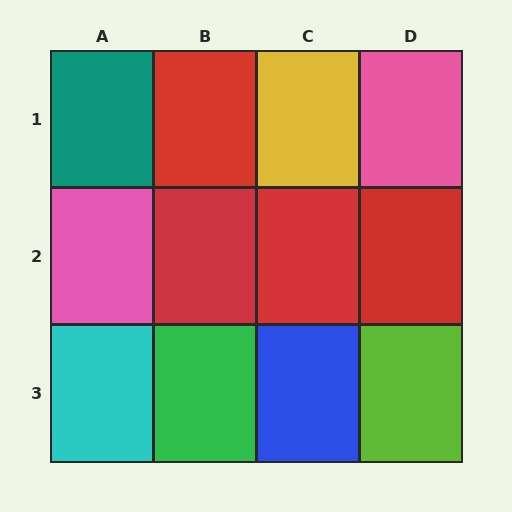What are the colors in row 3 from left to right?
Cyan, green, blue, lime.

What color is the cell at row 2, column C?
Red.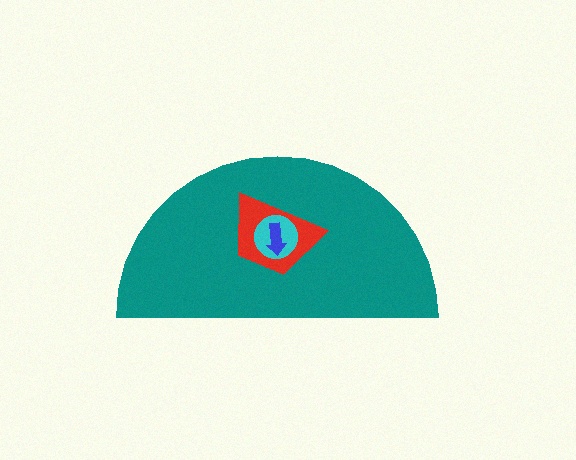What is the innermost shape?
The blue arrow.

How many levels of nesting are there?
4.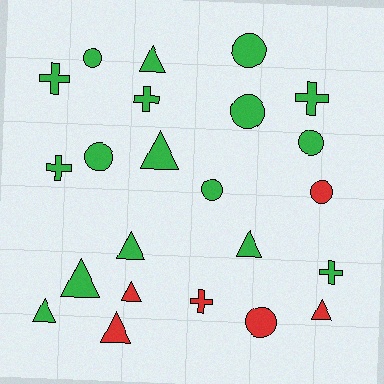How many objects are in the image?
There are 23 objects.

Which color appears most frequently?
Green, with 17 objects.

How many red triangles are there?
There are 3 red triangles.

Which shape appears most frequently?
Triangle, with 9 objects.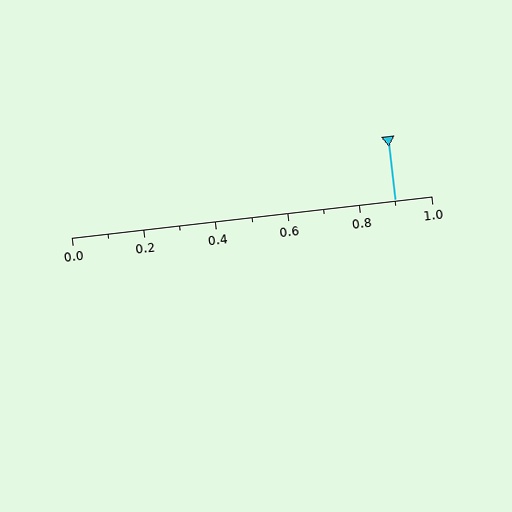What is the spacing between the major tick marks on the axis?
The major ticks are spaced 0.2 apart.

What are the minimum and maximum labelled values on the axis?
The axis runs from 0.0 to 1.0.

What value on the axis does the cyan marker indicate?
The marker indicates approximately 0.9.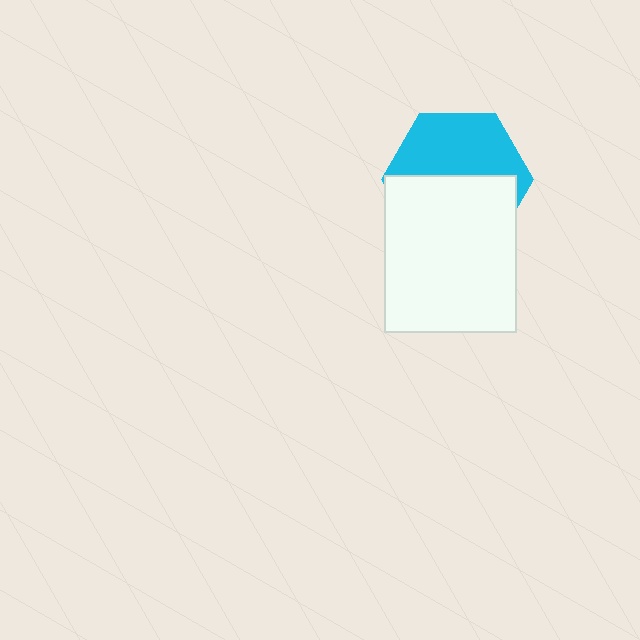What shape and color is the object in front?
The object in front is a white rectangle.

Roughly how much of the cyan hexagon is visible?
About half of it is visible (roughly 48%).